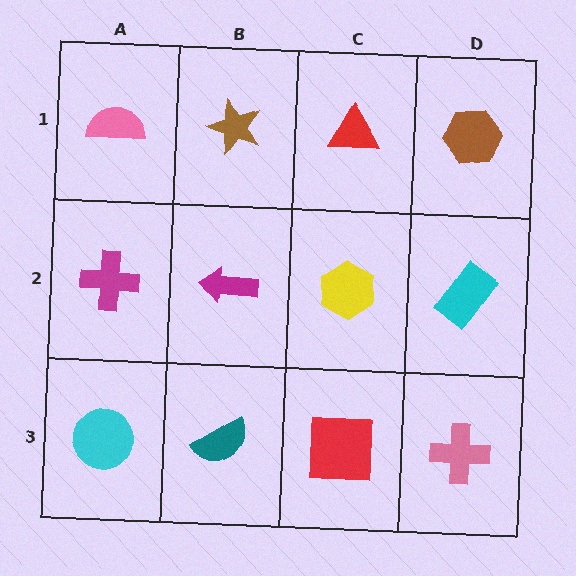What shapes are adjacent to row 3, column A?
A magenta cross (row 2, column A), a teal semicircle (row 3, column B).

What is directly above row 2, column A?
A pink semicircle.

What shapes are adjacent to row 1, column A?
A magenta cross (row 2, column A), a brown star (row 1, column B).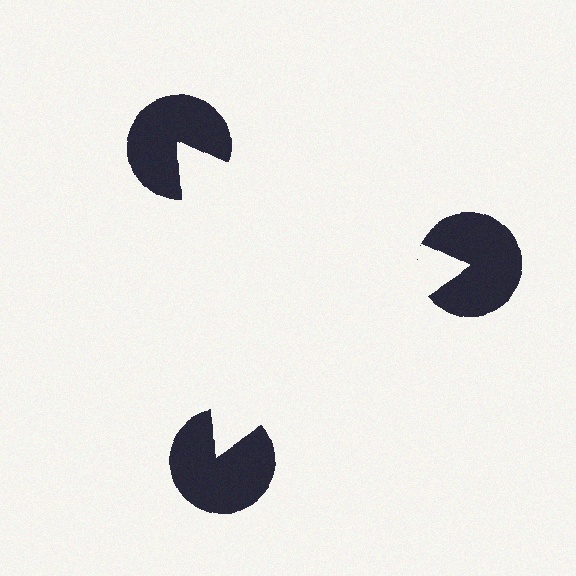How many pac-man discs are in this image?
There are 3 — one at each vertex of the illusory triangle.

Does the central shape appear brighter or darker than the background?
It typically appears slightly brighter than the background, even though no actual brightness change is drawn.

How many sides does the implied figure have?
3 sides.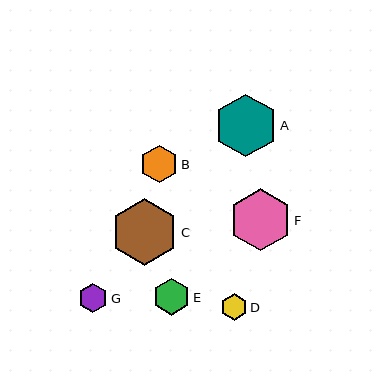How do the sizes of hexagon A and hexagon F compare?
Hexagon A and hexagon F are approximately the same size.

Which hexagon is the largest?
Hexagon C is the largest with a size of approximately 66 pixels.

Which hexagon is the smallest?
Hexagon D is the smallest with a size of approximately 26 pixels.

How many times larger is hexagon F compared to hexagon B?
Hexagon F is approximately 1.7 times the size of hexagon B.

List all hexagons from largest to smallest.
From largest to smallest: C, A, F, B, E, G, D.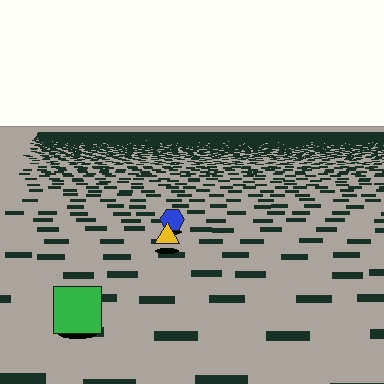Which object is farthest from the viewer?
The blue hexagon is farthest from the viewer. It appears smaller and the ground texture around it is denser.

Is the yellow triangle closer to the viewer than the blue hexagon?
Yes. The yellow triangle is closer — you can tell from the texture gradient: the ground texture is coarser near it.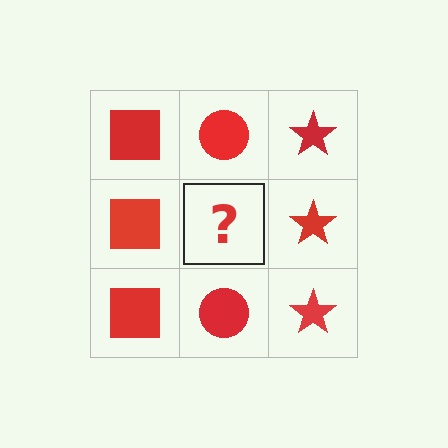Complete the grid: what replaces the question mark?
The question mark should be replaced with a red circle.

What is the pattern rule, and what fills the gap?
The rule is that each column has a consistent shape. The gap should be filled with a red circle.